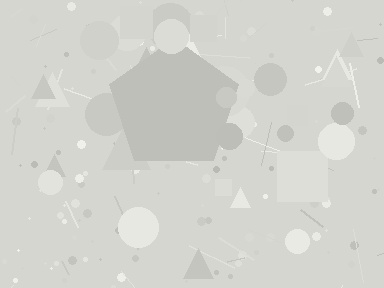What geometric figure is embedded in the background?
A pentagon is embedded in the background.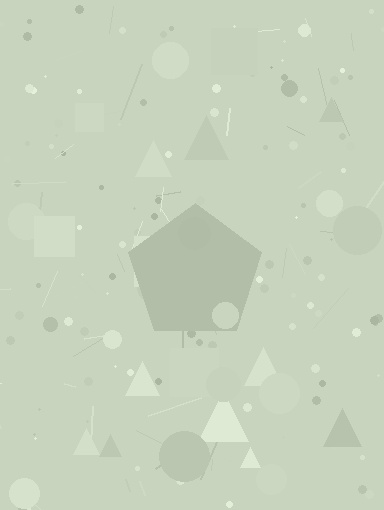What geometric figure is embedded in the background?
A pentagon is embedded in the background.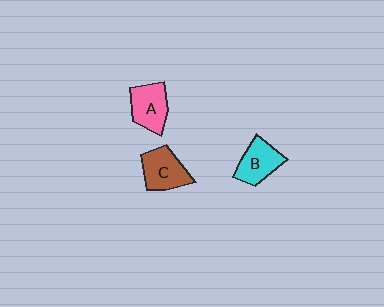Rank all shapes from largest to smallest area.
From largest to smallest: C (brown), A (pink), B (cyan).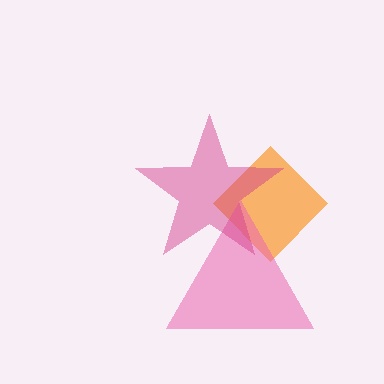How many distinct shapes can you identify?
There are 3 distinct shapes: an orange diamond, a pink triangle, a magenta star.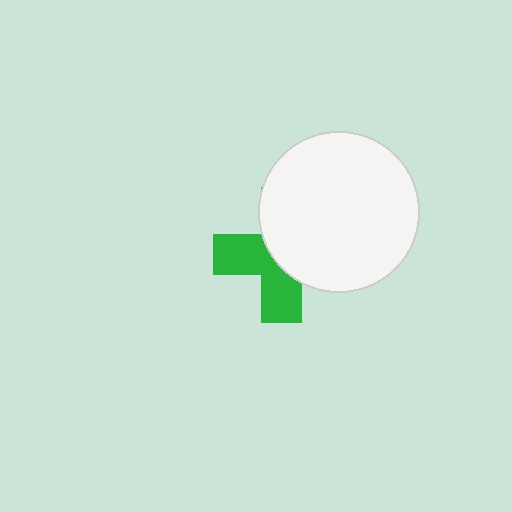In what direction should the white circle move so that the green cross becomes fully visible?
The white circle should move toward the upper-right. That is the shortest direction to clear the overlap and leave the green cross fully visible.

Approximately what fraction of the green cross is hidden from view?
Roughly 55% of the green cross is hidden behind the white circle.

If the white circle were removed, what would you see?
You would see the complete green cross.